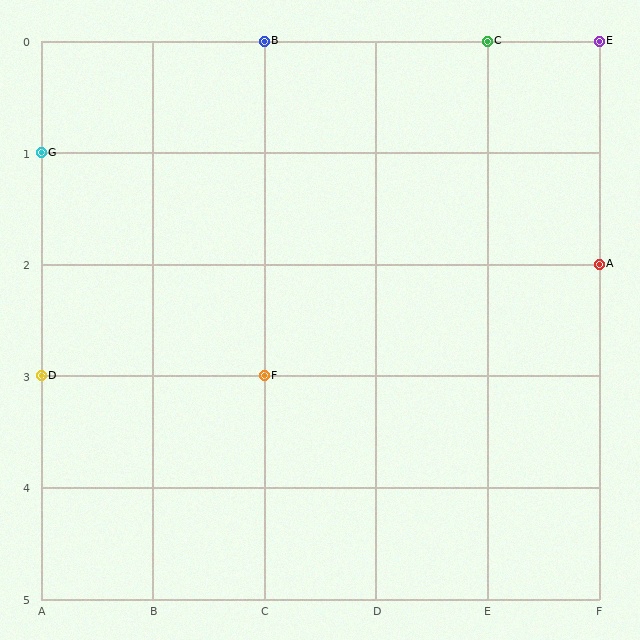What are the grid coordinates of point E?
Point E is at grid coordinates (F, 0).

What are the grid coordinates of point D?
Point D is at grid coordinates (A, 3).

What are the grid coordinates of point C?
Point C is at grid coordinates (E, 0).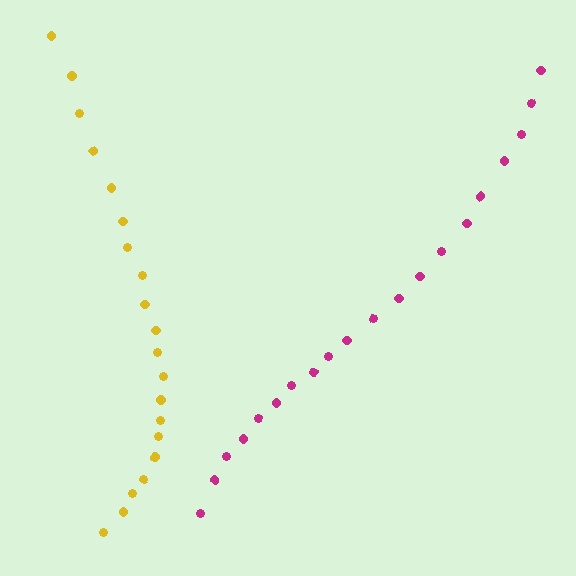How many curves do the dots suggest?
There are 2 distinct paths.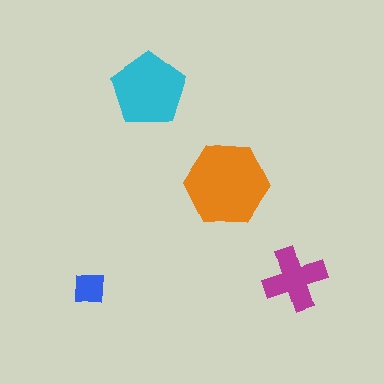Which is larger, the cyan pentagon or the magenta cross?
The cyan pentagon.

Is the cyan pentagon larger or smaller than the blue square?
Larger.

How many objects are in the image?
There are 4 objects in the image.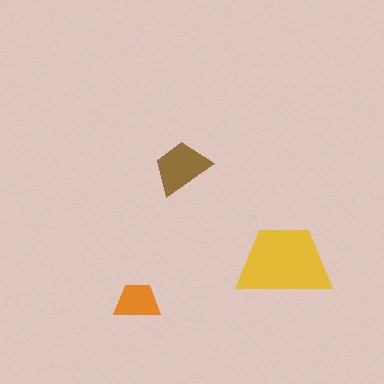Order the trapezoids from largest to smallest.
the yellow one, the brown one, the orange one.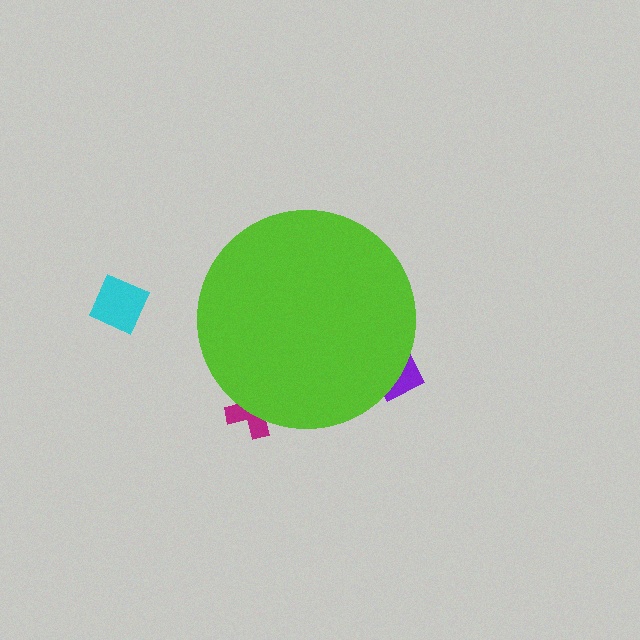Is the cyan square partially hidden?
No, the cyan square is fully visible.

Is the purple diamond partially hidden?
Yes, the purple diamond is partially hidden behind the lime circle.